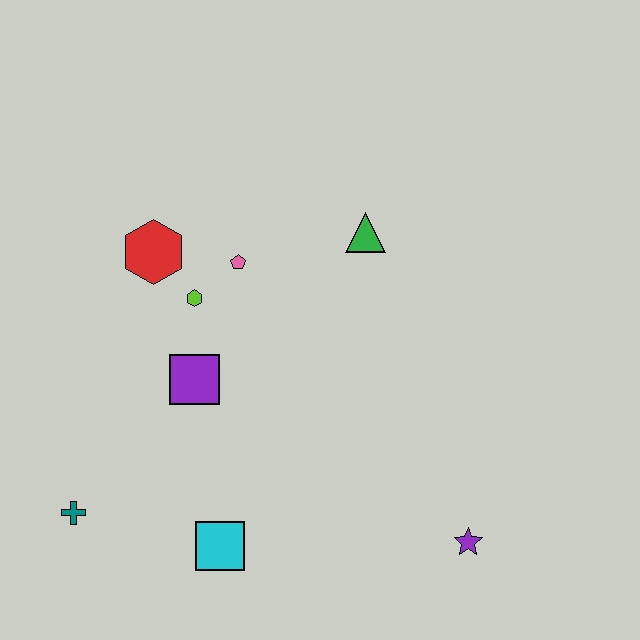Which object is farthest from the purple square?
The purple star is farthest from the purple square.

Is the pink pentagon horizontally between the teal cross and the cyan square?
No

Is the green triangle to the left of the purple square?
No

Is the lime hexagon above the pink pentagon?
No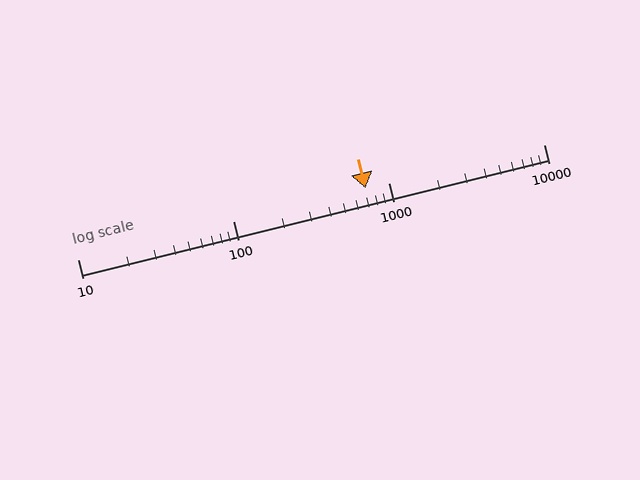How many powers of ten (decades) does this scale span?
The scale spans 3 decades, from 10 to 10000.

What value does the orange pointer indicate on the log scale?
The pointer indicates approximately 710.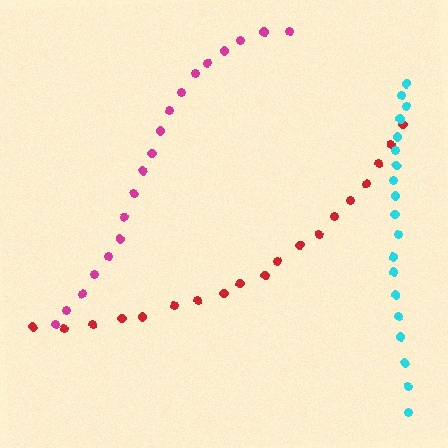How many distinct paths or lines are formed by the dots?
There are 3 distinct paths.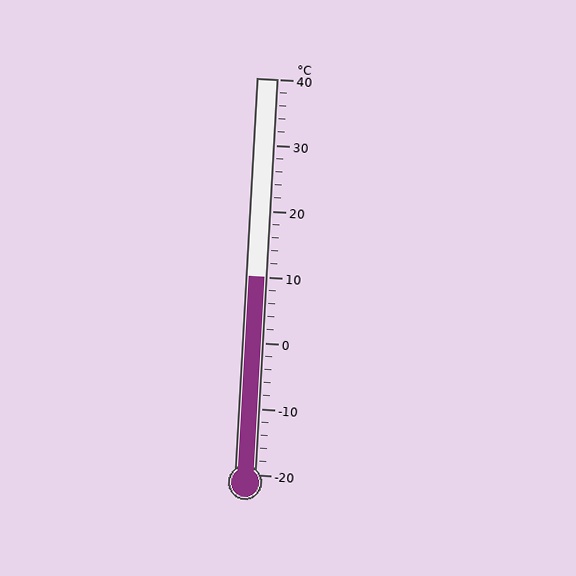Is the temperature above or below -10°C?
The temperature is above -10°C.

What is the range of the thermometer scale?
The thermometer scale ranges from -20°C to 40°C.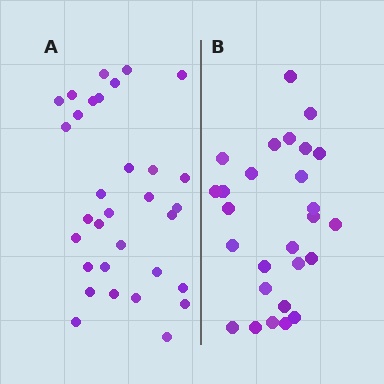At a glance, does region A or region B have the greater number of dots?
Region A (the left region) has more dots.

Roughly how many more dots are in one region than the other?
Region A has about 5 more dots than region B.